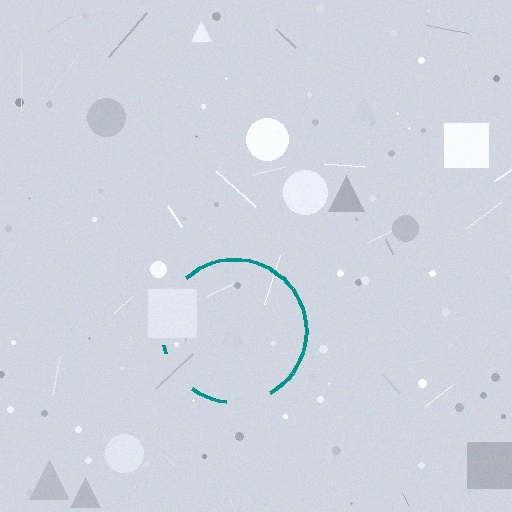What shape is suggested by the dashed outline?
The dashed outline suggests a circle.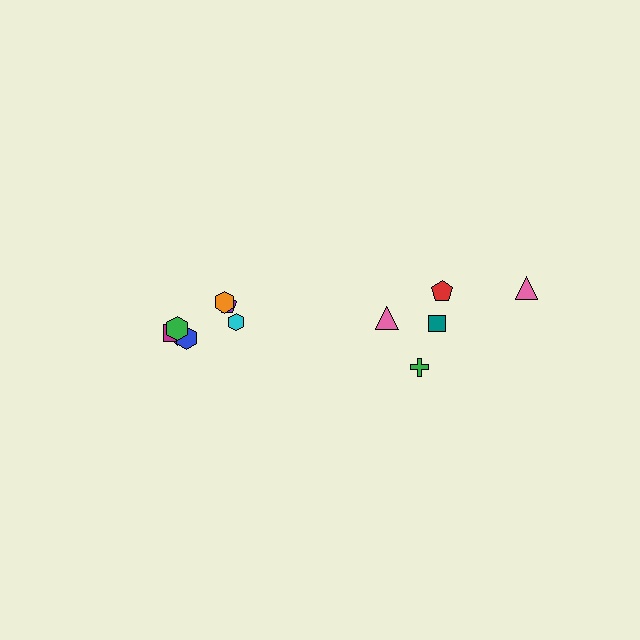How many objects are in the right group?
There are 5 objects.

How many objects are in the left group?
There are 7 objects.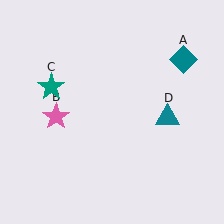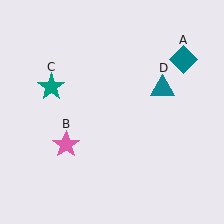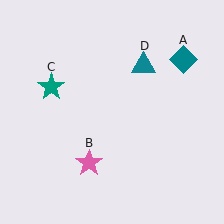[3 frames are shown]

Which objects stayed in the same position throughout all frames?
Teal diamond (object A) and teal star (object C) remained stationary.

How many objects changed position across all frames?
2 objects changed position: pink star (object B), teal triangle (object D).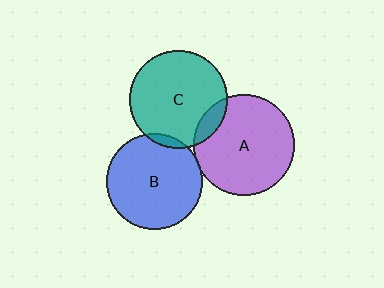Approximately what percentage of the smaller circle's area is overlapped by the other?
Approximately 10%.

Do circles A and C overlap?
Yes.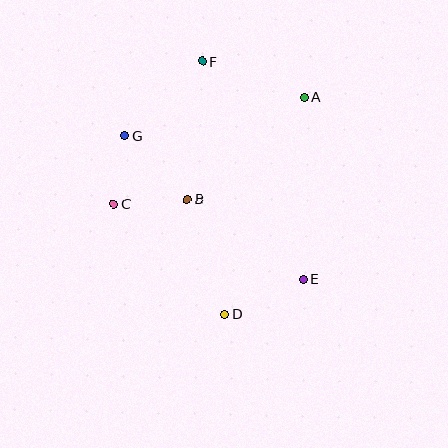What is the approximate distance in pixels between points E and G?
The distance between E and G is approximately 229 pixels.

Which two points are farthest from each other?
Points D and F are farthest from each other.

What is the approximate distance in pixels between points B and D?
The distance between B and D is approximately 121 pixels.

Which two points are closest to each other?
Points C and G are closest to each other.